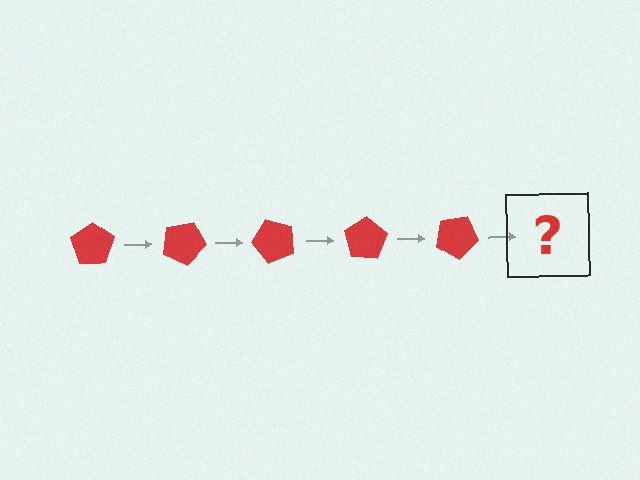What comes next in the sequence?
The next element should be a red pentagon rotated 125 degrees.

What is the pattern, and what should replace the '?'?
The pattern is that the pentagon rotates 25 degrees each step. The '?' should be a red pentagon rotated 125 degrees.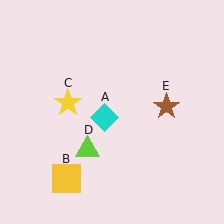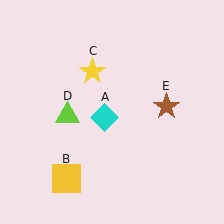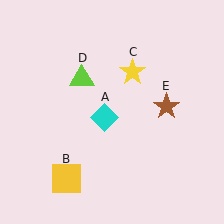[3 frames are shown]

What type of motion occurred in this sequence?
The yellow star (object C), lime triangle (object D) rotated clockwise around the center of the scene.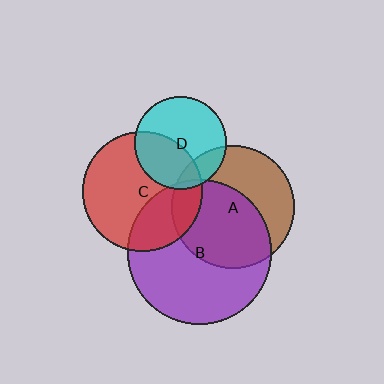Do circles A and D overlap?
Yes.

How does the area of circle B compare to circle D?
Approximately 2.4 times.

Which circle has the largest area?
Circle B (purple).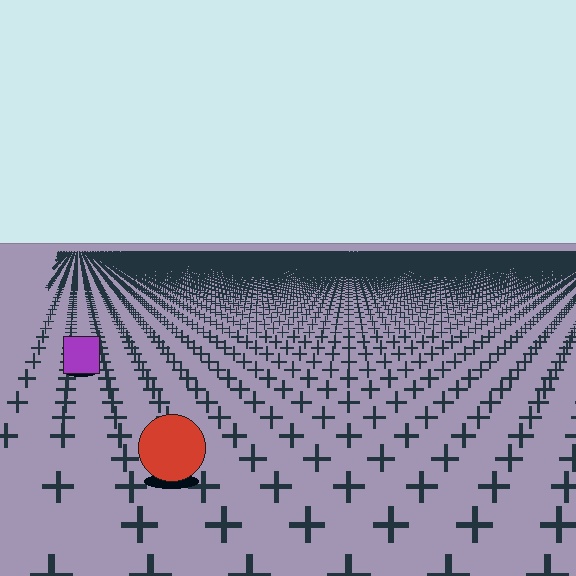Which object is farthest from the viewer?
The purple square is farthest from the viewer. It appears smaller and the ground texture around it is denser.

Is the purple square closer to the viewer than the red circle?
No. The red circle is closer — you can tell from the texture gradient: the ground texture is coarser near it.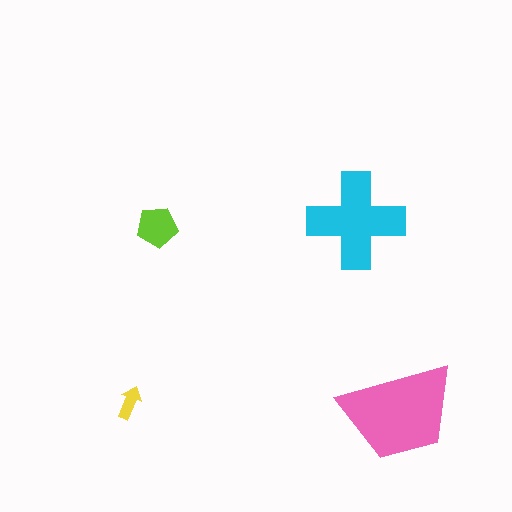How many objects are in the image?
There are 4 objects in the image.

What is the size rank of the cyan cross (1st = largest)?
2nd.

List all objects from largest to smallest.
The pink trapezoid, the cyan cross, the lime pentagon, the yellow arrow.